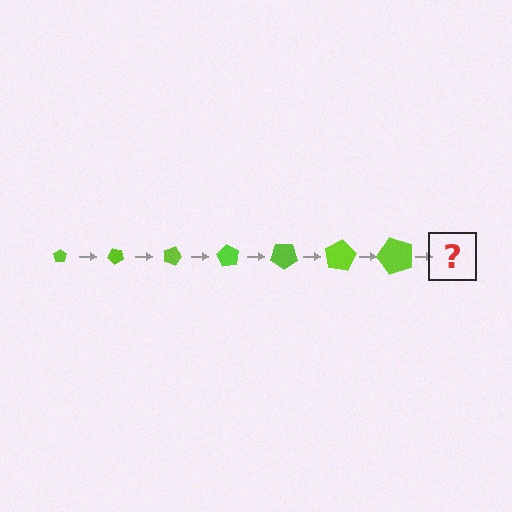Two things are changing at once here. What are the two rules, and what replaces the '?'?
The two rules are that the pentagon grows larger each step and it rotates 45 degrees each step. The '?' should be a pentagon, larger than the previous one and rotated 315 degrees from the start.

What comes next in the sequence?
The next element should be a pentagon, larger than the previous one and rotated 315 degrees from the start.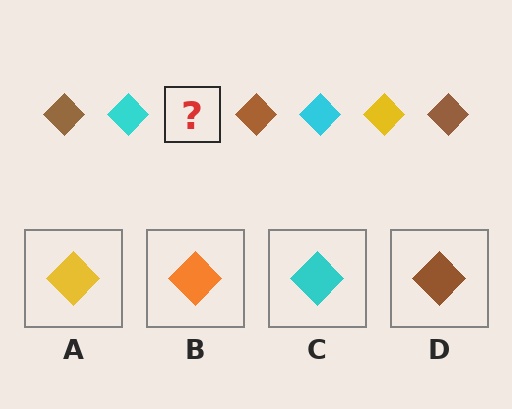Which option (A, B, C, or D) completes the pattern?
A.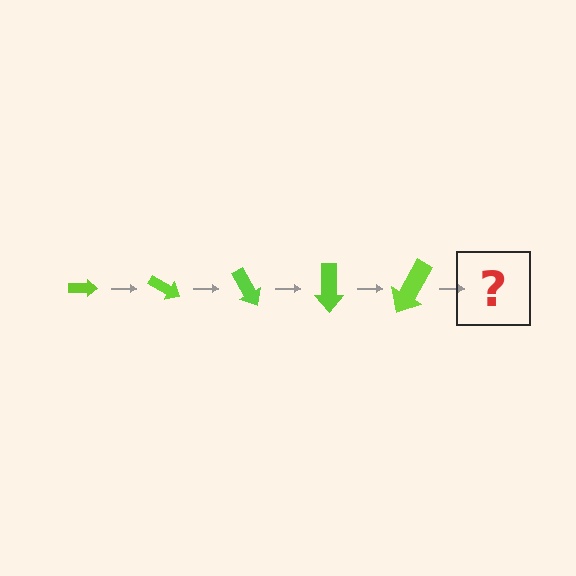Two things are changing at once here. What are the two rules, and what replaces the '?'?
The two rules are that the arrow grows larger each step and it rotates 30 degrees each step. The '?' should be an arrow, larger than the previous one and rotated 150 degrees from the start.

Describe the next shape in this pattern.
It should be an arrow, larger than the previous one and rotated 150 degrees from the start.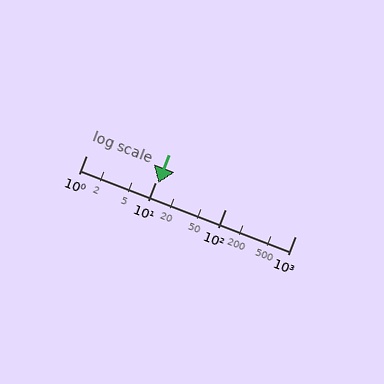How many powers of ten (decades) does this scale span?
The scale spans 3 decades, from 1 to 1000.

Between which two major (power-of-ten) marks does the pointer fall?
The pointer is between 10 and 100.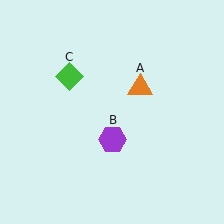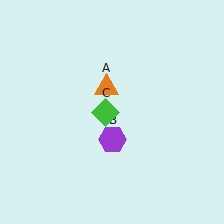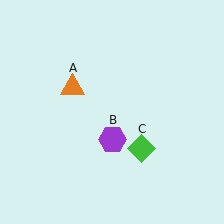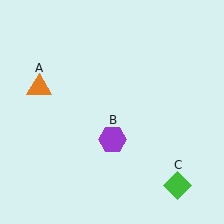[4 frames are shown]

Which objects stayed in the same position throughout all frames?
Purple hexagon (object B) remained stationary.